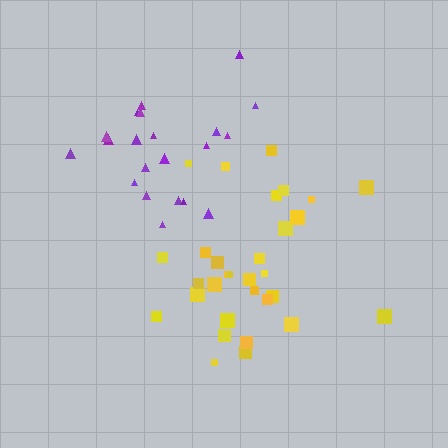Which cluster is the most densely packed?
Purple.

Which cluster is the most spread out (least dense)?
Yellow.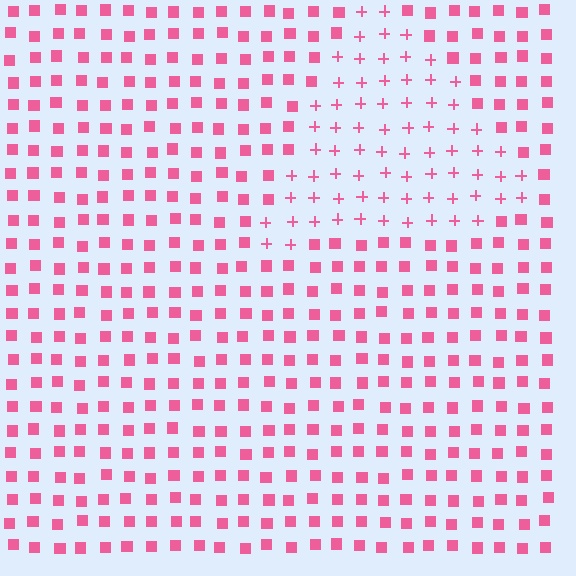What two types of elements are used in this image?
The image uses plus signs inside the triangle region and squares outside it.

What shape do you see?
I see a triangle.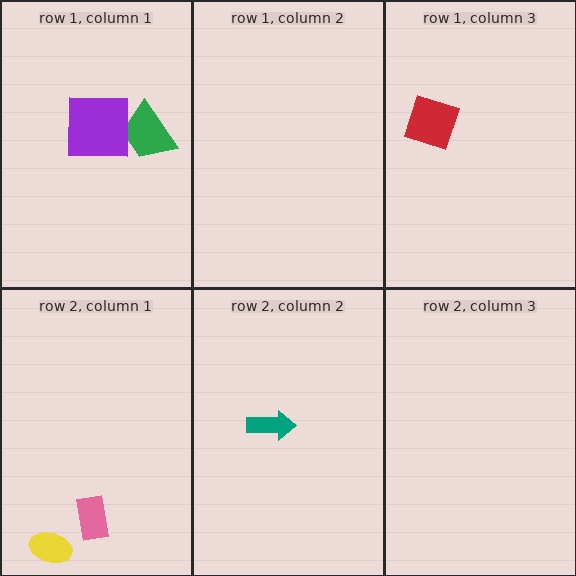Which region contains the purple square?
The row 1, column 1 region.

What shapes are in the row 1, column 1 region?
The green trapezoid, the purple square.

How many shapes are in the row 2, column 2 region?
1.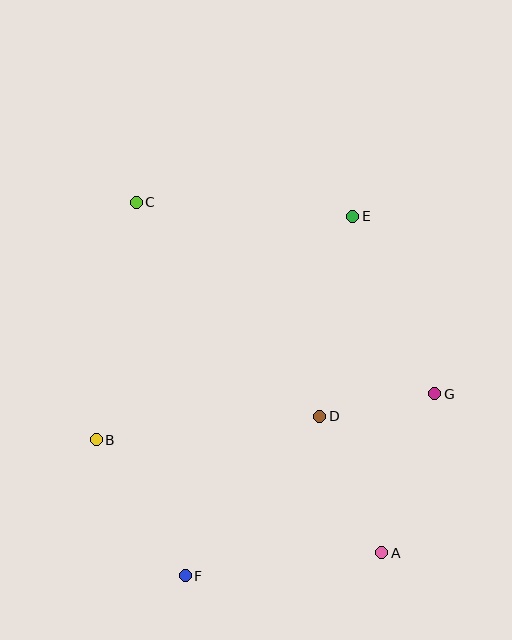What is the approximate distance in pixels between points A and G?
The distance between A and G is approximately 167 pixels.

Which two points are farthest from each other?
Points A and C are farthest from each other.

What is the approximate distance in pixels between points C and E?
The distance between C and E is approximately 217 pixels.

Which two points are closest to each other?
Points D and G are closest to each other.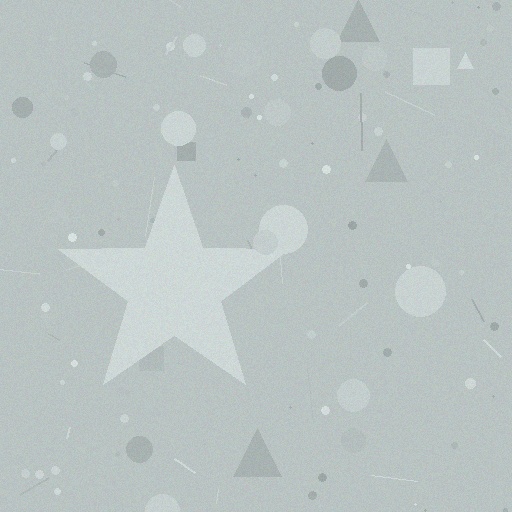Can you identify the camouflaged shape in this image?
The camouflaged shape is a star.